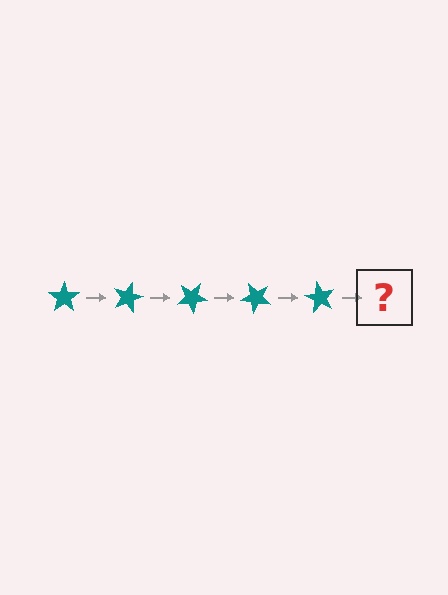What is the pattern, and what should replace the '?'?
The pattern is that the star rotates 15 degrees each step. The '?' should be a teal star rotated 75 degrees.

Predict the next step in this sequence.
The next step is a teal star rotated 75 degrees.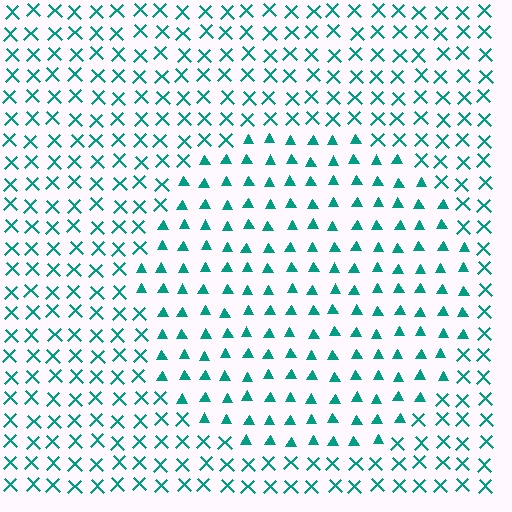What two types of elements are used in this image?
The image uses triangles inside the circle region and X marks outside it.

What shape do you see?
I see a circle.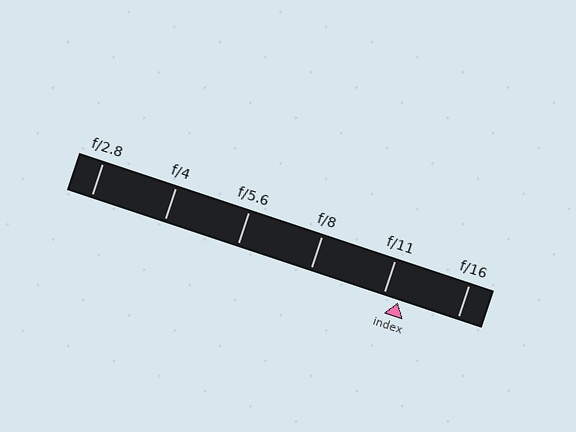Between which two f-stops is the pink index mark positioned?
The index mark is between f/11 and f/16.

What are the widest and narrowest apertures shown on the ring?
The widest aperture shown is f/2.8 and the narrowest is f/16.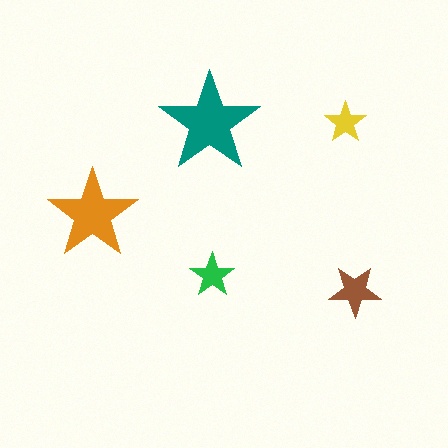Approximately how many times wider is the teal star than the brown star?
About 2 times wider.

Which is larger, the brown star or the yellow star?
The brown one.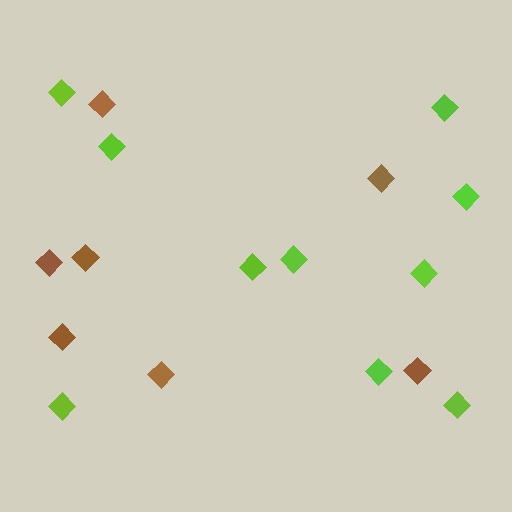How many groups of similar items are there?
There are 2 groups: one group of lime diamonds (10) and one group of brown diamonds (7).